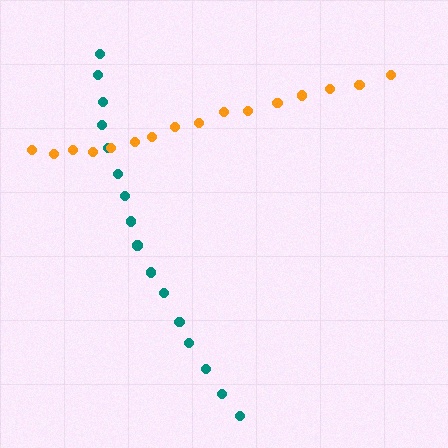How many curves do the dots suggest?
There are 2 distinct paths.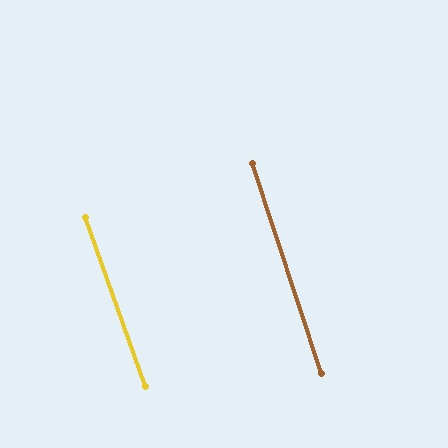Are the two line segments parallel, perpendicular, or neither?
Parallel — their directions differ by only 1.4°.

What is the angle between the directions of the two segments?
Approximately 1 degree.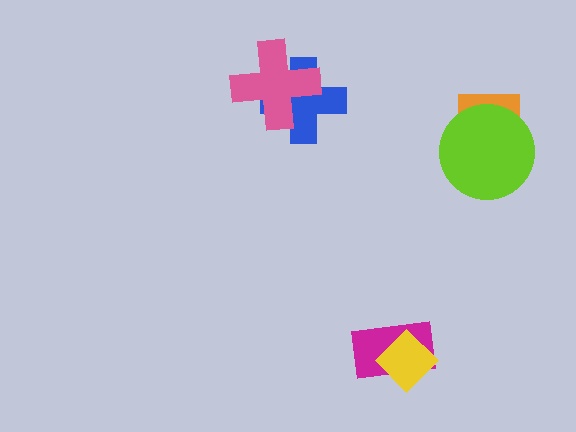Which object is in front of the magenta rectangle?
The yellow diamond is in front of the magenta rectangle.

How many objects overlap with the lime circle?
1 object overlaps with the lime circle.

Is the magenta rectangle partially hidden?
Yes, it is partially covered by another shape.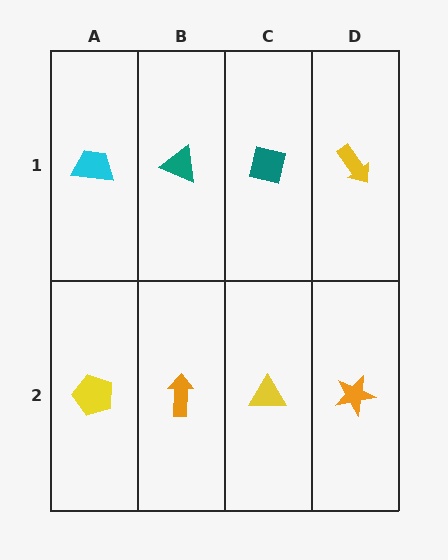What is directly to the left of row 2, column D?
A yellow triangle.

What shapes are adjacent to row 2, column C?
A teal square (row 1, column C), an orange arrow (row 2, column B), an orange star (row 2, column D).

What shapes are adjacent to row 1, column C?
A yellow triangle (row 2, column C), a teal triangle (row 1, column B), a yellow arrow (row 1, column D).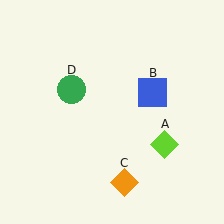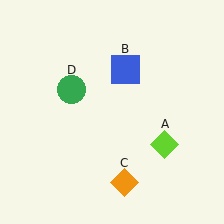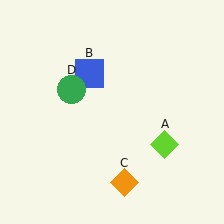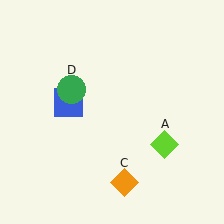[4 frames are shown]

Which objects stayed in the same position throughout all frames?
Lime diamond (object A) and orange diamond (object C) and green circle (object D) remained stationary.